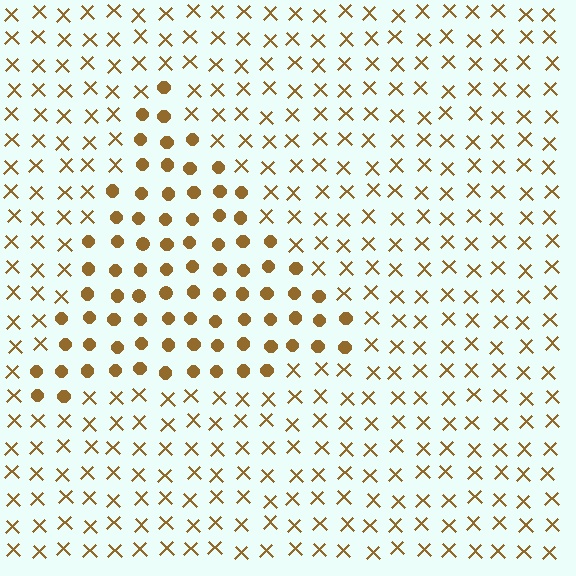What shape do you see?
I see a triangle.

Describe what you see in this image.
The image is filled with small brown elements arranged in a uniform grid. A triangle-shaped region contains circles, while the surrounding area contains X marks. The boundary is defined purely by the change in element shape.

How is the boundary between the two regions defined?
The boundary is defined by a change in element shape: circles inside vs. X marks outside. All elements share the same color and spacing.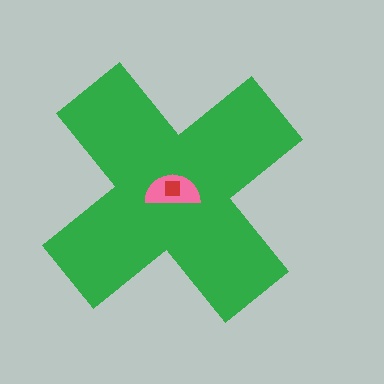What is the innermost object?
The red square.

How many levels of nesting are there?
3.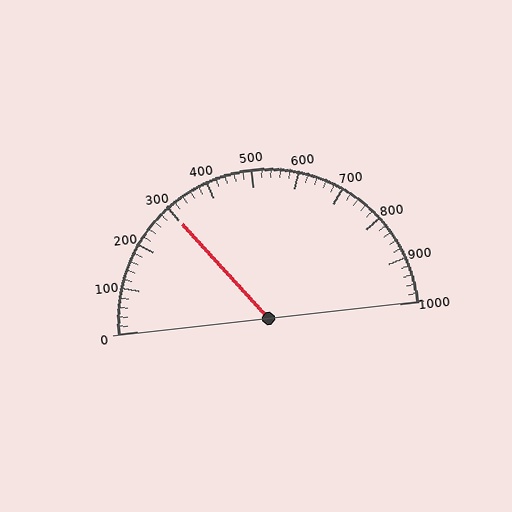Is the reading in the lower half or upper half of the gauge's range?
The reading is in the lower half of the range (0 to 1000).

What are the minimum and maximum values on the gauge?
The gauge ranges from 0 to 1000.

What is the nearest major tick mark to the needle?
The nearest major tick mark is 300.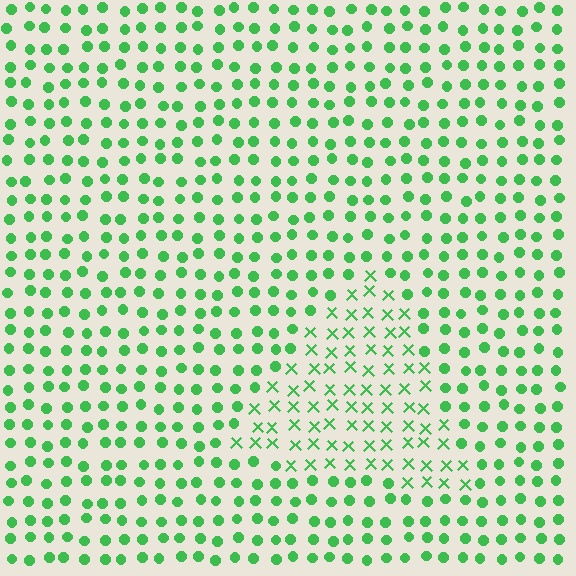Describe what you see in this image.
The image is filled with small green elements arranged in a uniform grid. A triangle-shaped region contains X marks, while the surrounding area contains circles. The boundary is defined purely by the change in element shape.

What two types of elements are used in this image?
The image uses X marks inside the triangle region and circles outside it.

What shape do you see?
I see a triangle.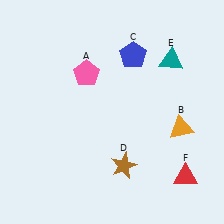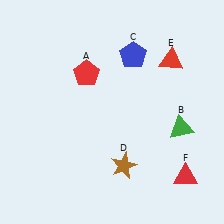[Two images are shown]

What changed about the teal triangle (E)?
In Image 1, E is teal. In Image 2, it changed to red.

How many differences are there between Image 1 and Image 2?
There are 3 differences between the two images.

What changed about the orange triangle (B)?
In Image 1, B is orange. In Image 2, it changed to green.